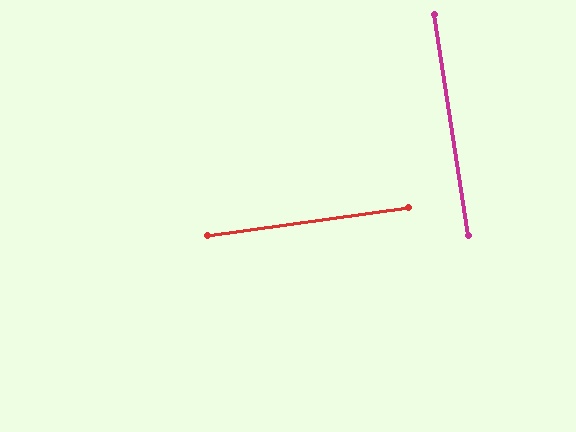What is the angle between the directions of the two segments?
Approximately 89 degrees.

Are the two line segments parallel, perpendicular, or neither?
Perpendicular — they meet at approximately 89°.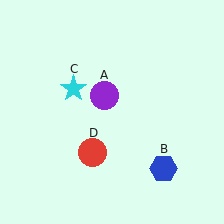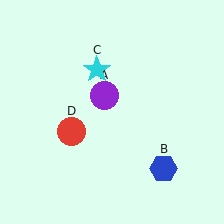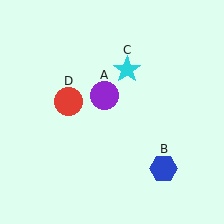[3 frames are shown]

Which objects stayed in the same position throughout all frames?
Purple circle (object A) and blue hexagon (object B) remained stationary.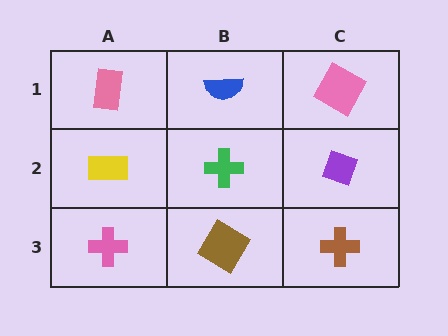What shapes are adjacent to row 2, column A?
A pink rectangle (row 1, column A), a pink cross (row 3, column A), a green cross (row 2, column B).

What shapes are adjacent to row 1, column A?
A yellow rectangle (row 2, column A), a blue semicircle (row 1, column B).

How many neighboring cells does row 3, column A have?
2.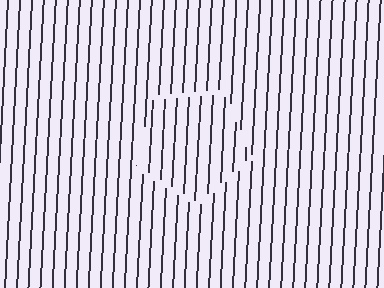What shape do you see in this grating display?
An illusory pentagon. The interior of the shape contains the same grating, shifted by half a period — the contour is defined by the phase discontinuity where line-ends from the inner and outer gratings abut.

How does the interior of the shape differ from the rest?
The interior of the shape contains the same grating, shifted by half a period — the contour is defined by the phase discontinuity where line-ends from the inner and outer gratings abut.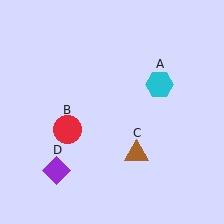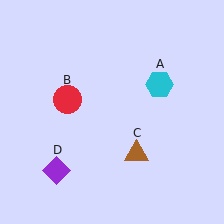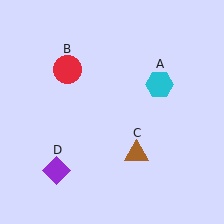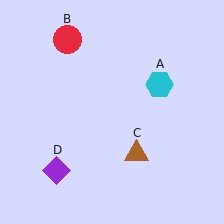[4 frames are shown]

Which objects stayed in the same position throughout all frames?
Cyan hexagon (object A) and brown triangle (object C) and purple diamond (object D) remained stationary.